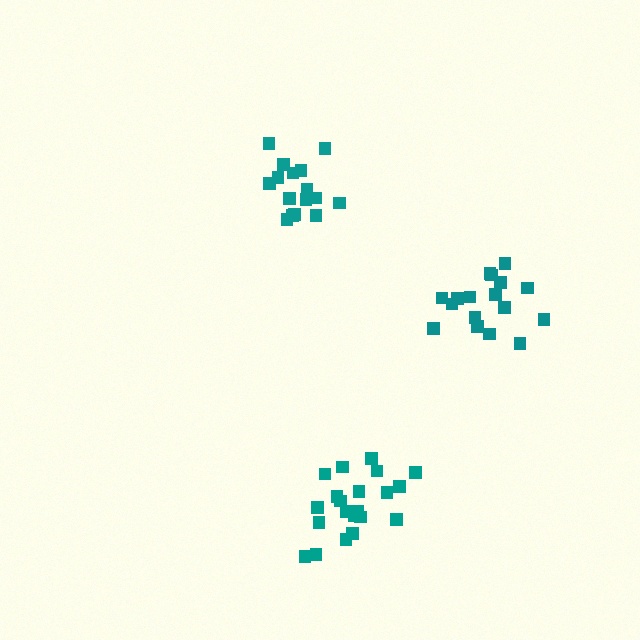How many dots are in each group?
Group 1: 21 dots, Group 2: 17 dots, Group 3: 16 dots (54 total).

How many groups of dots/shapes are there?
There are 3 groups.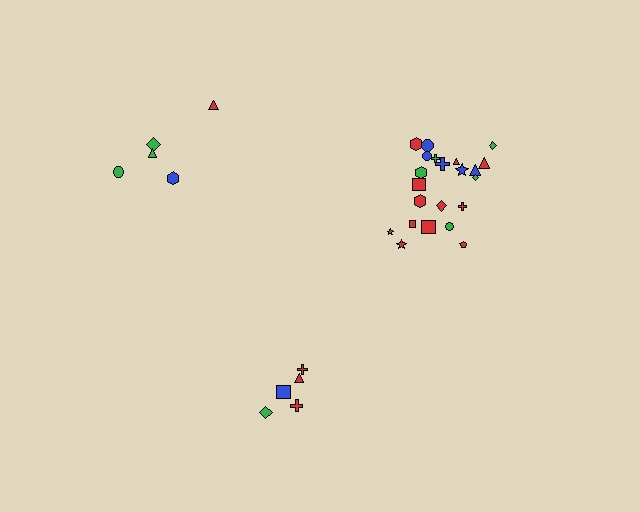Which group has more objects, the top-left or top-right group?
The top-right group.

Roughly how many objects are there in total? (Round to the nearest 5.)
Roughly 30 objects in total.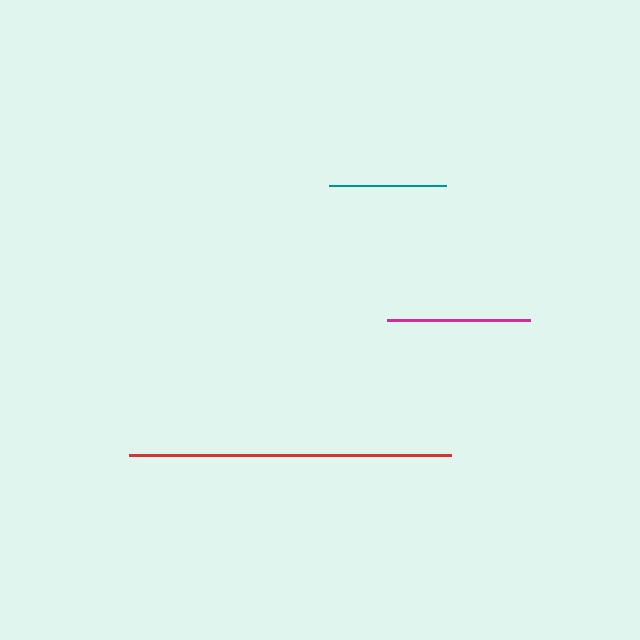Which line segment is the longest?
The red line is the longest at approximately 321 pixels.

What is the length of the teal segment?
The teal segment is approximately 117 pixels long.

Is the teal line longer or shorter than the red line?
The red line is longer than the teal line.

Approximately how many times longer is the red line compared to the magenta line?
The red line is approximately 2.2 times the length of the magenta line.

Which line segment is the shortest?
The teal line is the shortest at approximately 117 pixels.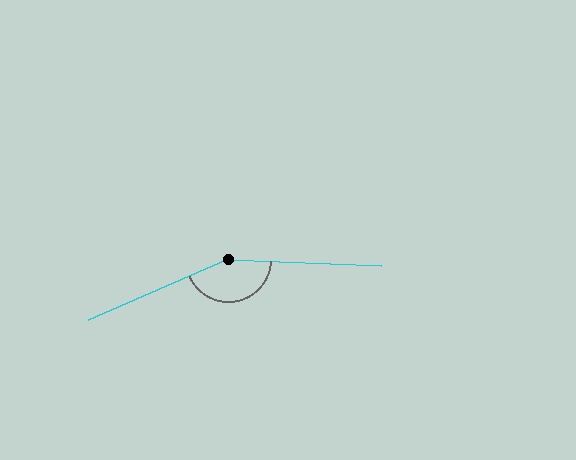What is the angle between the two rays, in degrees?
Approximately 154 degrees.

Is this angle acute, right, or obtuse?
It is obtuse.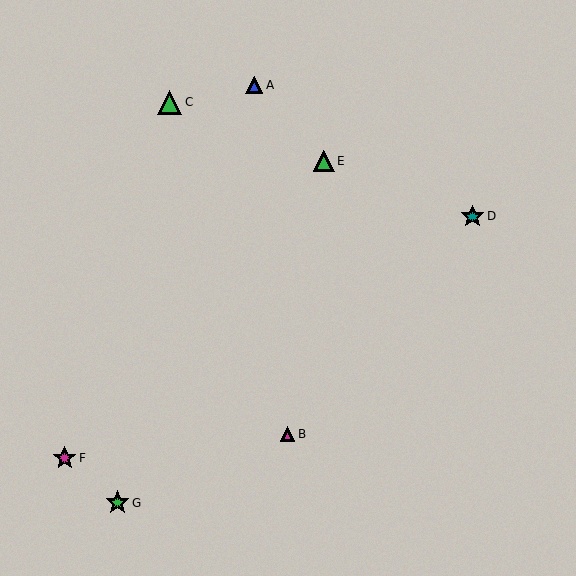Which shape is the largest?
The green triangle (labeled C) is the largest.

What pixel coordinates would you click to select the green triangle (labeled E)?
Click at (324, 161) to select the green triangle E.